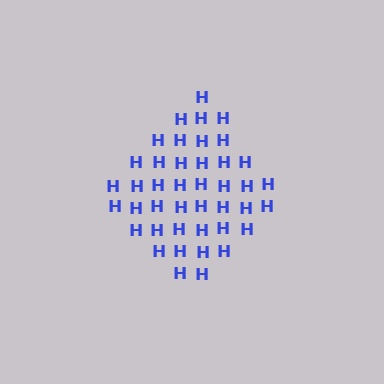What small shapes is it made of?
It is made of small letter H's.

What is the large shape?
The large shape is a diamond.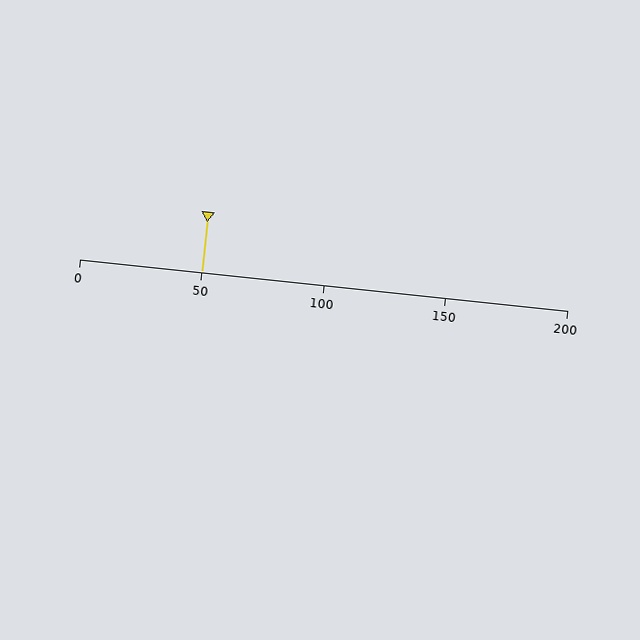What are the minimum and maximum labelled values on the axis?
The axis runs from 0 to 200.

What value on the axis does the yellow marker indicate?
The marker indicates approximately 50.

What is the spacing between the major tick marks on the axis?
The major ticks are spaced 50 apart.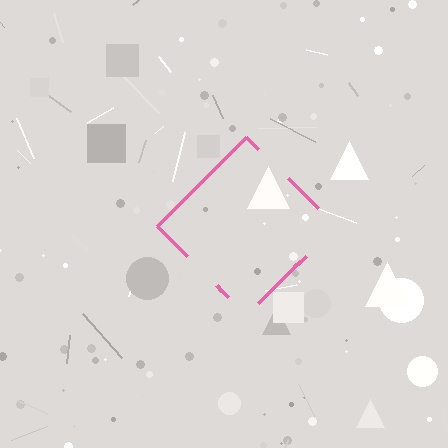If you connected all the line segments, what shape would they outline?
They would outline a diamond.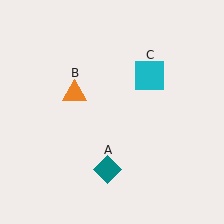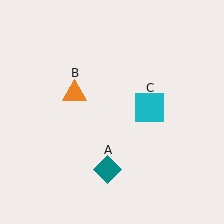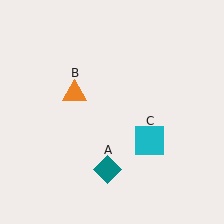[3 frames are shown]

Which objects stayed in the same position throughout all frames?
Teal diamond (object A) and orange triangle (object B) remained stationary.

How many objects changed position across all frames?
1 object changed position: cyan square (object C).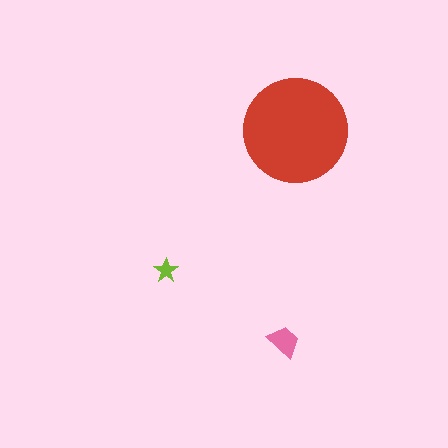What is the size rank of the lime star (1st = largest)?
3rd.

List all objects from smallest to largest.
The lime star, the pink trapezoid, the red circle.